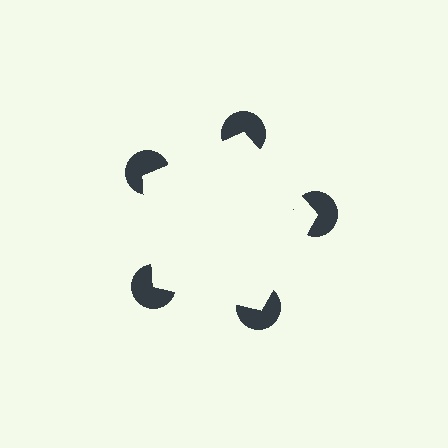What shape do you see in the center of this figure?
An illusory pentagon — its edges are inferred from the aligned wedge cuts in the pac-man discs, not physically drawn.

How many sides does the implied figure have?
5 sides.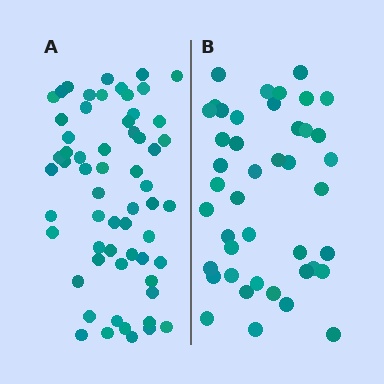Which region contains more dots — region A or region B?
Region A (the left region) has more dots.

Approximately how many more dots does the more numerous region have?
Region A has approximately 15 more dots than region B.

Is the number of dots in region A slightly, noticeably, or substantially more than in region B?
Region A has noticeably more, but not dramatically so. The ratio is roughly 1.4 to 1.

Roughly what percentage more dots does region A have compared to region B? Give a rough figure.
About 40% more.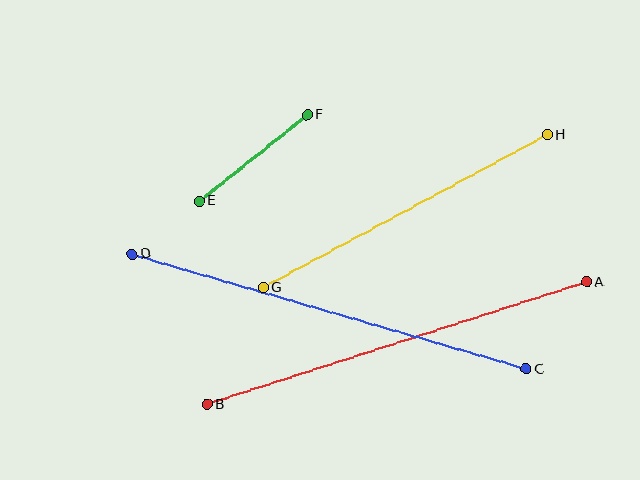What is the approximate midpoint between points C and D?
The midpoint is at approximately (329, 312) pixels.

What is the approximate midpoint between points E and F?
The midpoint is at approximately (253, 158) pixels.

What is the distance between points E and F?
The distance is approximately 138 pixels.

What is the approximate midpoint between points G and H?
The midpoint is at approximately (406, 211) pixels.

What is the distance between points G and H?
The distance is approximately 322 pixels.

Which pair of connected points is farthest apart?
Points C and D are farthest apart.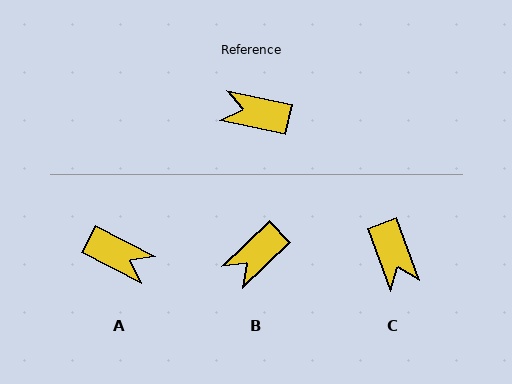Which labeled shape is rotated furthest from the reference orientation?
A, about 165 degrees away.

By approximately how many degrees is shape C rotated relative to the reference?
Approximately 122 degrees counter-clockwise.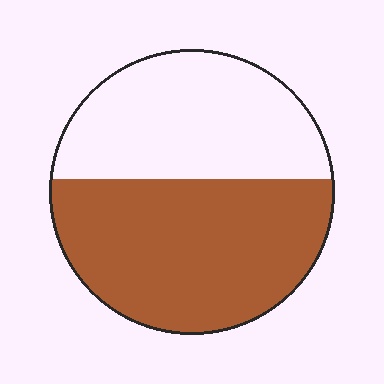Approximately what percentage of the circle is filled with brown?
Approximately 55%.